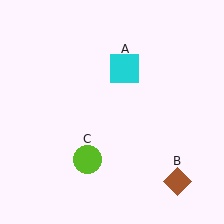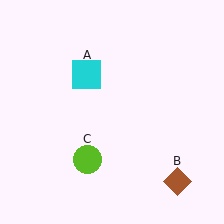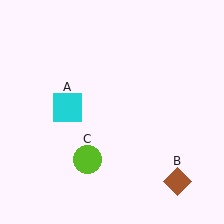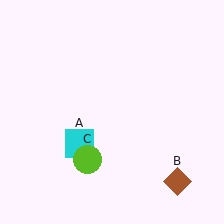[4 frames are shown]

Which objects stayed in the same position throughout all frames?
Brown diamond (object B) and lime circle (object C) remained stationary.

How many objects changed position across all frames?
1 object changed position: cyan square (object A).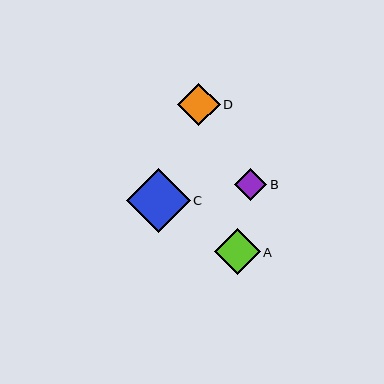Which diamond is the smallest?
Diamond B is the smallest with a size of approximately 33 pixels.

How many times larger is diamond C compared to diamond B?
Diamond C is approximately 2.0 times the size of diamond B.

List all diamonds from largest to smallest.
From largest to smallest: C, A, D, B.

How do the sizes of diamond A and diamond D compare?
Diamond A and diamond D are approximately the same size.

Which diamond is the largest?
Diamond C is the largest with a size of approximately 64 pixels.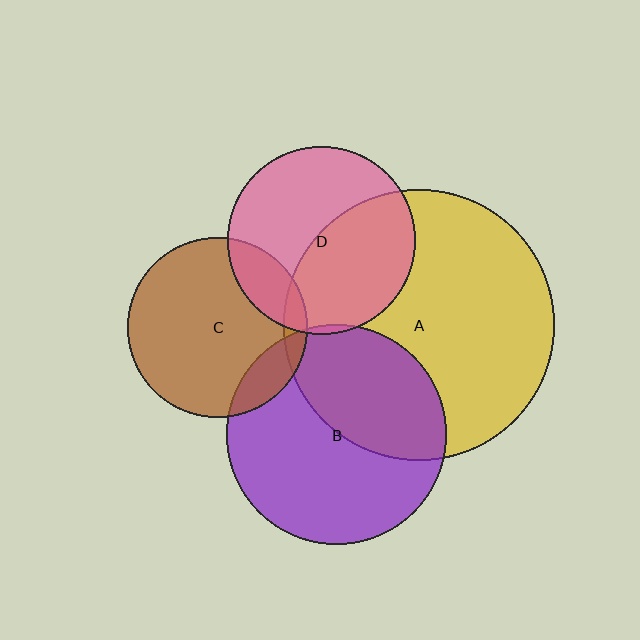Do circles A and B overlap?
Yes.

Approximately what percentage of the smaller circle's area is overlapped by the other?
Approximately 40%.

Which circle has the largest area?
Circle A (yellow).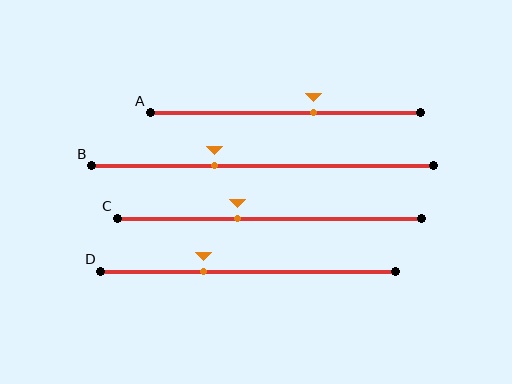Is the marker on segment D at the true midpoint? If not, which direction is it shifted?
No, the marker on segment D is shifted to the left by about 15% of the segment length.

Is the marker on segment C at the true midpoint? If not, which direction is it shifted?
No, the marker on segment C is shifted to the left by about 11% of the segment length.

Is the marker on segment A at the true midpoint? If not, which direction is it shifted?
No, the marker on segment A is shifted to the right by about 11% of the segment length.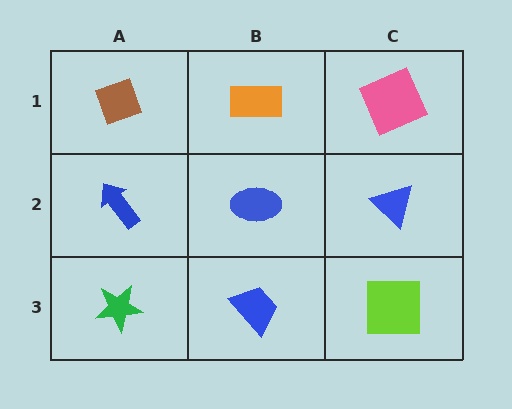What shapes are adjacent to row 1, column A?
A blue arrow (row 2, column A), an orange rectangle (row 1, column B).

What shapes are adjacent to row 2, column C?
A pink square (row 1, column C), a lime square (row 3, column C), a blue ellipse (row 2, column B).